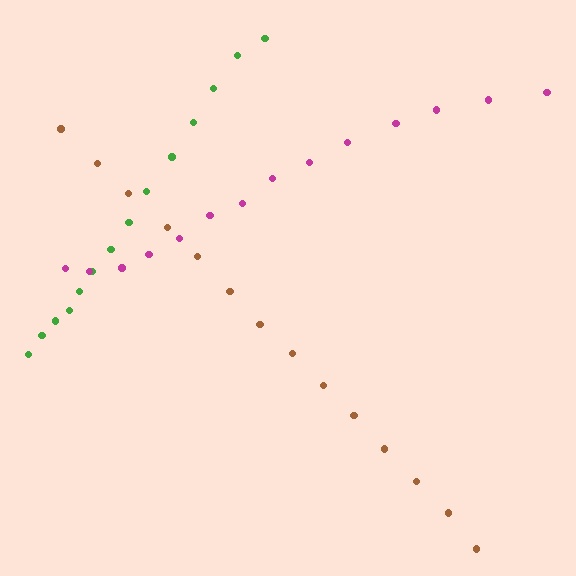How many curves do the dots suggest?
There are 3 distinct paths.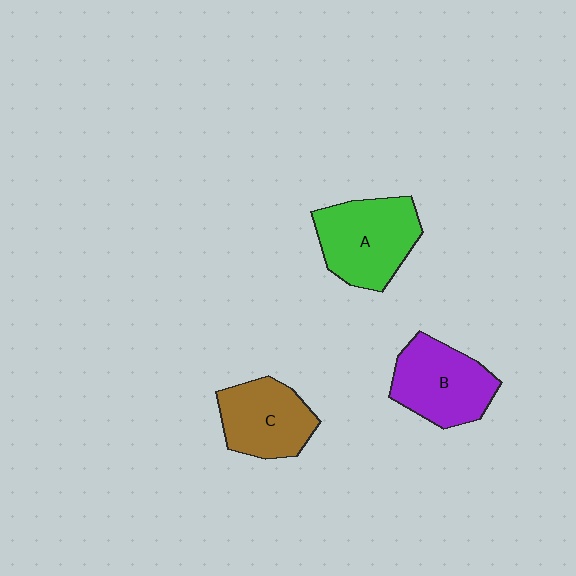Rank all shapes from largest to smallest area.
From largest to smallest: A (green), B (purple), C (brown).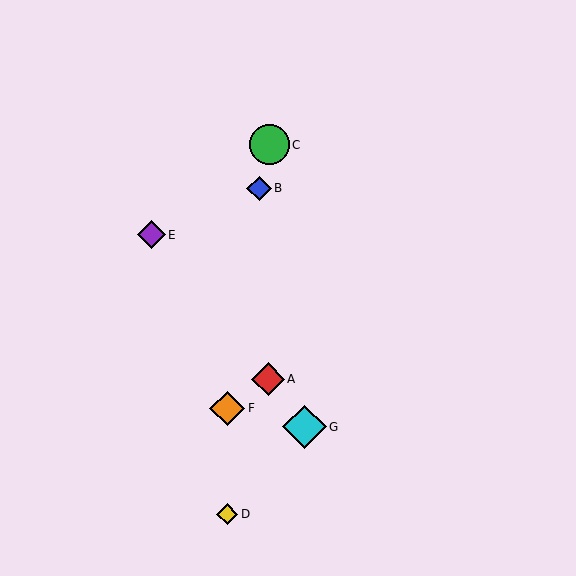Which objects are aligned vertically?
Objects D, F are aligned vertically.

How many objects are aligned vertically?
2 objects (D, F) are aligned vertically.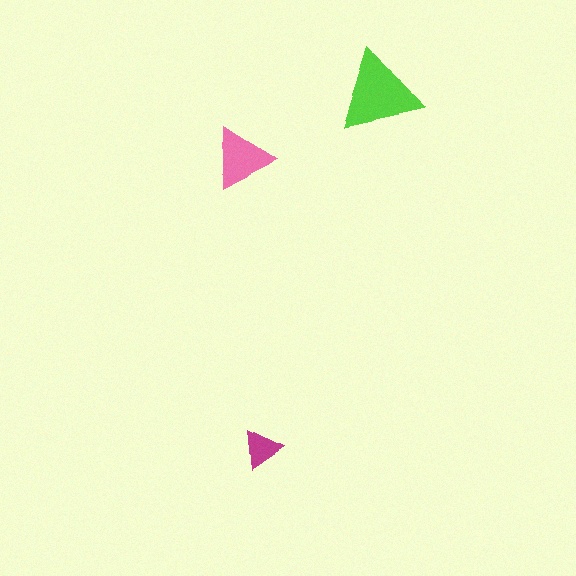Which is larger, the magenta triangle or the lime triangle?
The lime one.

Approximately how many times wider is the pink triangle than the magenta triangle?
About 1.5 times wider.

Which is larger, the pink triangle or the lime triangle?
The lime one.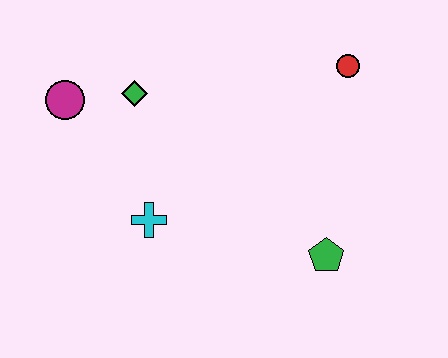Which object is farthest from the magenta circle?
The green pentagon is farthest from the magenta circle.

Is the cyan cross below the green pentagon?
No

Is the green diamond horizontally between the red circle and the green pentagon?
No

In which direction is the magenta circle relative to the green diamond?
The magenta circle is to the left of the green diamond.